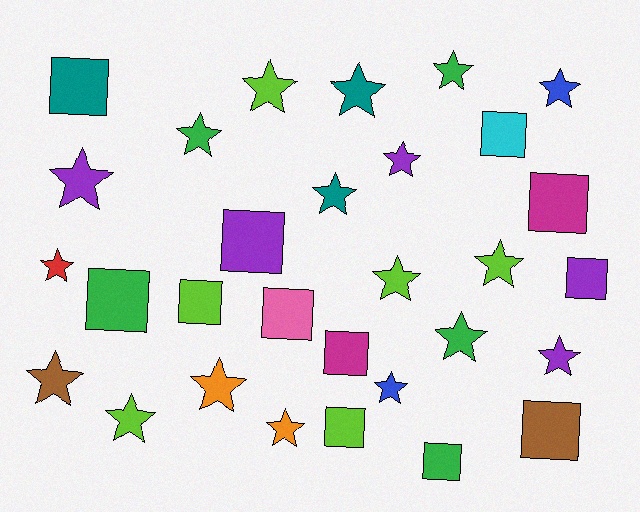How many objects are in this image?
There are 30 objects.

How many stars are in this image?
There are 18 stars.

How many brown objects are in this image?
There are 2 brown objects.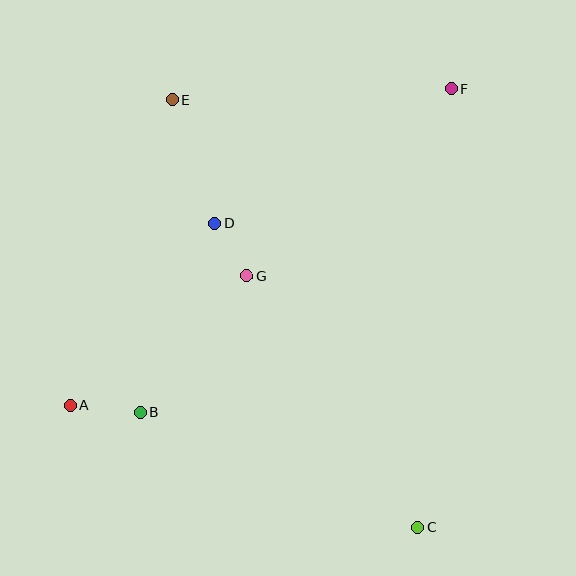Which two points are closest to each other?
Points D and G are closest to each other.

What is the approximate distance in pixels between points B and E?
The distance between B and E is approximately 314 pixels.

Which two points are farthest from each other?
Points A and F are farthest from each other.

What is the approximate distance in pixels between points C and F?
The distance between C and F is approximately 439 pixels.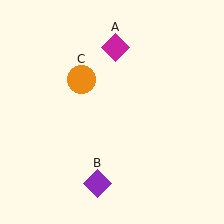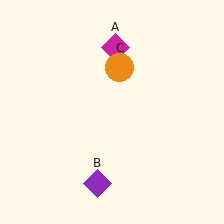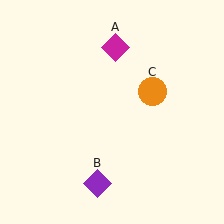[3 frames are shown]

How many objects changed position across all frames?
1 object changed position: orange circle (object C).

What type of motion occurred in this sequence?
The orange circle (object C) rotated clockwise around the center of the scene.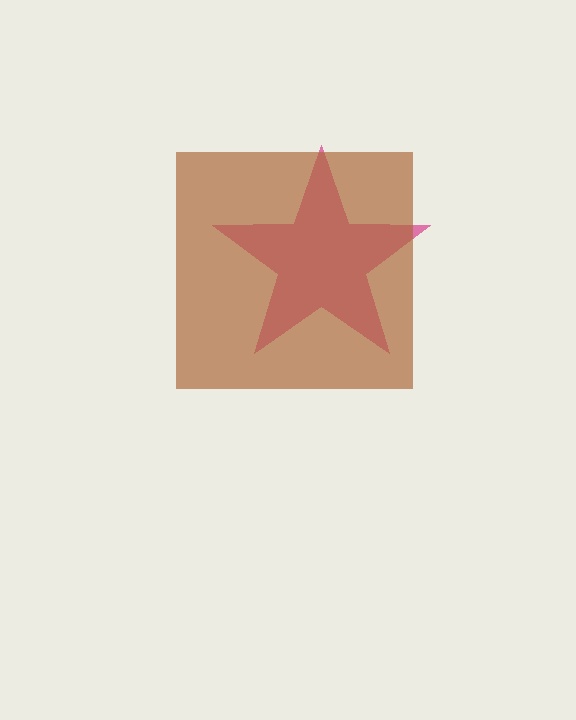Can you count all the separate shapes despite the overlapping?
Yes, there are 2 separate shapes.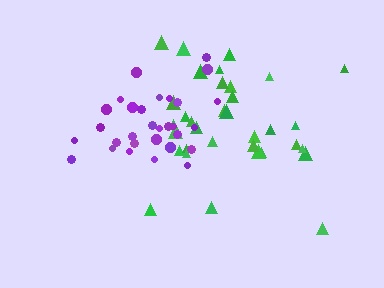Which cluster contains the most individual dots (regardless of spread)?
Green (34).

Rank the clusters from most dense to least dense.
purple, green.